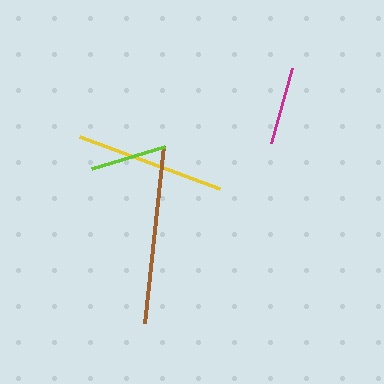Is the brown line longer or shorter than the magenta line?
The brown line is longer than the magenta line.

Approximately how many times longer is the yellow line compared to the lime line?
The yellow line is approximately 1.9 times the length of the lime line.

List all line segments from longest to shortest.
From longest to shortest: brown, yellow, magenta, lime.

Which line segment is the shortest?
The lime line is the shortest at approximately 77 pixels.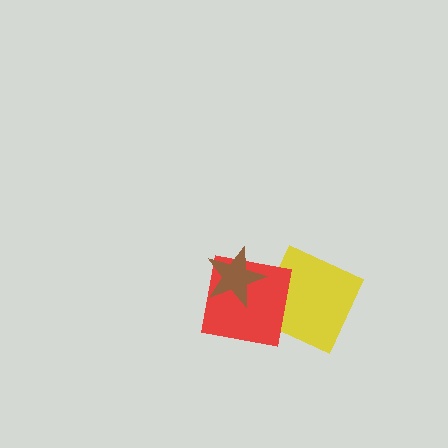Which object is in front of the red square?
The brown star is in front of the red square.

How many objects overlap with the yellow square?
1 object overlaps with the yellow square.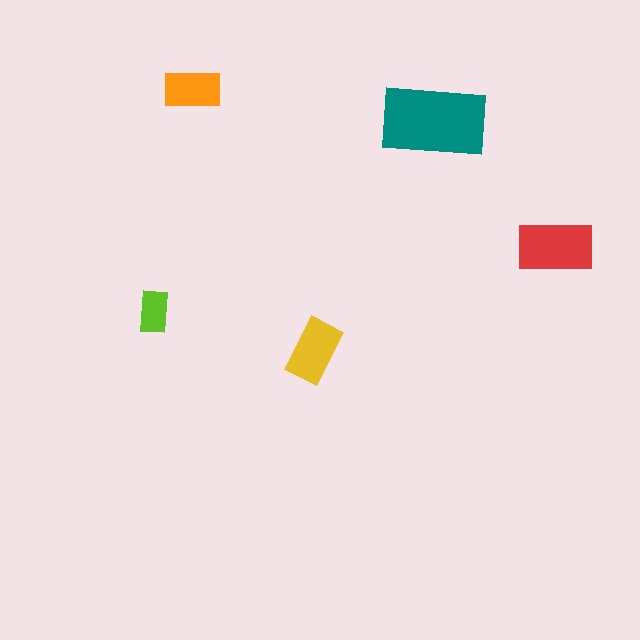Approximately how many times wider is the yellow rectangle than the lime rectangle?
About 1.5 times wider.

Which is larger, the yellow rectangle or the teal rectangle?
The teal one.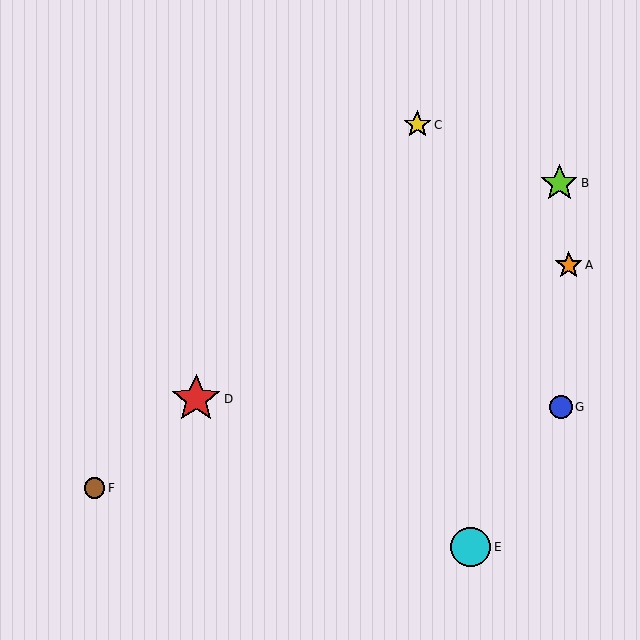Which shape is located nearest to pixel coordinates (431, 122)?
The yellow star (labeled C) at (417, 125) is nearest to that location.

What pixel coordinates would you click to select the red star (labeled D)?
Click at (196, 399) to select the red star D.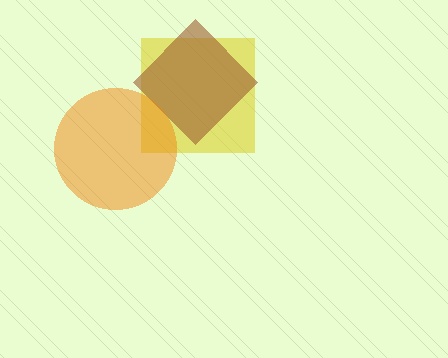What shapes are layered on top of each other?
The layered shapes are: a yellow square, a brown diamond, an orange circle.